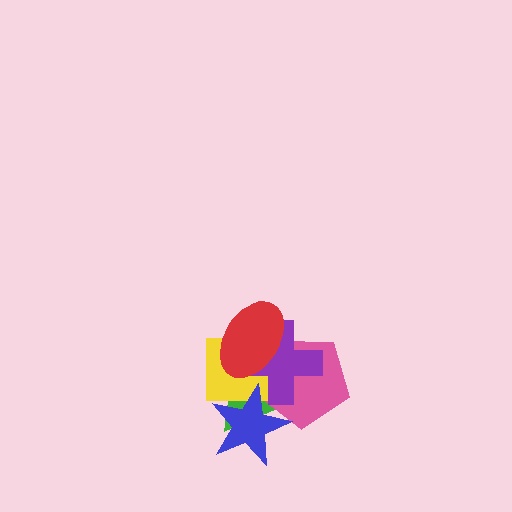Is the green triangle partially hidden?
Yes, it is partially covered by another shape.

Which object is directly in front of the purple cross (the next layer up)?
The red ellipse is directly in front of the purple cross.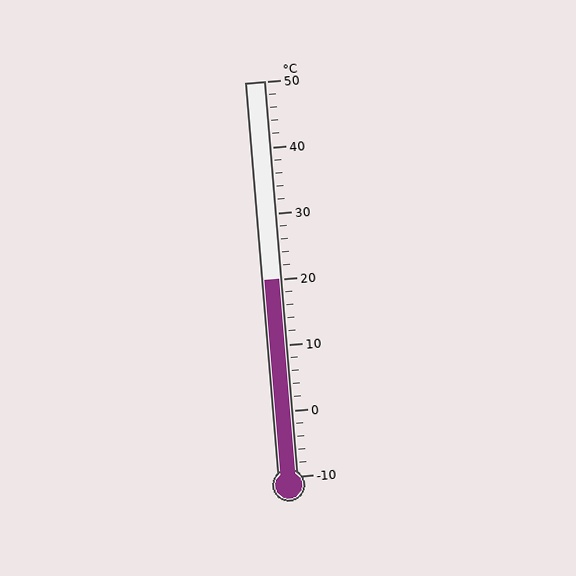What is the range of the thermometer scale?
The thermometer scale ranges from -10°C to 50°C.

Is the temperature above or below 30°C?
The temperature is below 30°C.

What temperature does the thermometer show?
The thermometer shows approximately 20°C.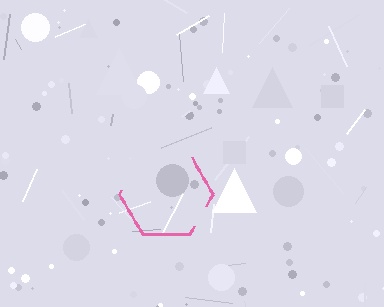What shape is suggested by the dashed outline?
The dashed outline suggests a hexagon.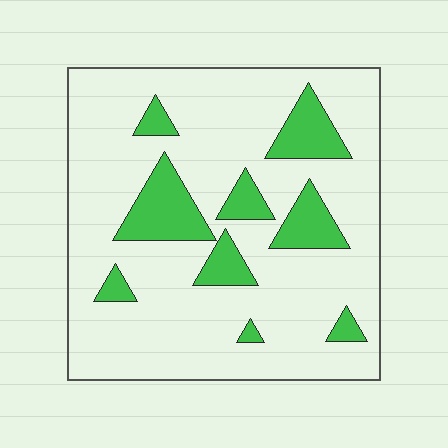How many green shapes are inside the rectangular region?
9.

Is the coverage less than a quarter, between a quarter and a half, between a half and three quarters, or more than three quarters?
Less than a quarter.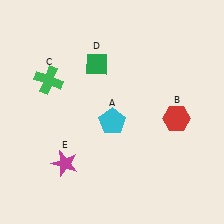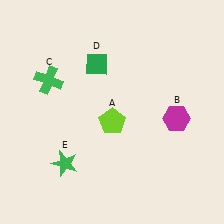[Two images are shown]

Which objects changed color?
A changed from cyan to lime. B changed from red to magenta. E changed from magenta to green.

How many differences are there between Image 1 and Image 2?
There are 3 differences between the two images.